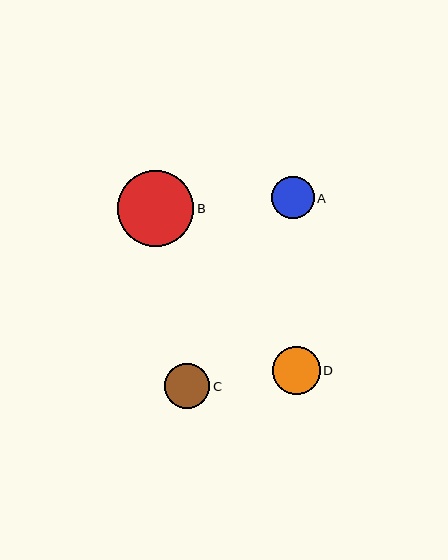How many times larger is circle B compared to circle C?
Circle B is approximately 1.7 times the size of circle C.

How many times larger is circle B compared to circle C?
Circle B is approximately 1.7 times the size of circle C.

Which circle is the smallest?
Circle A is the smallest with a size of approximately 42 pixels.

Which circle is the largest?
Circle B is the largest with a size of approximately 76 pixels.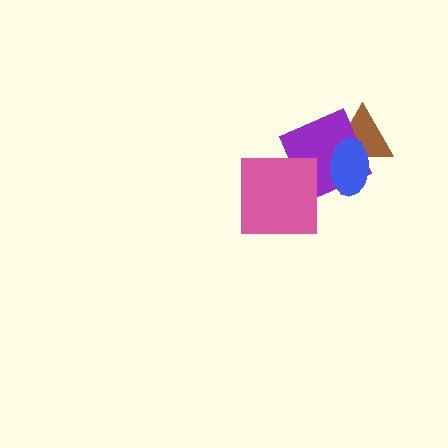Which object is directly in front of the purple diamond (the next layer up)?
The blue ellipse is directly in front of the purple diamond.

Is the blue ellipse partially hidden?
No, no other shape covers it.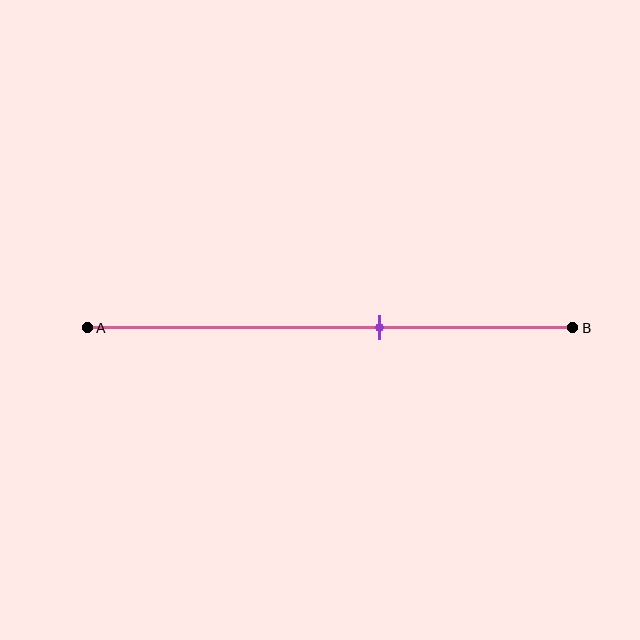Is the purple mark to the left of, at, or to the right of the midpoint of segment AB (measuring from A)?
The purple mark is to the right of the midpoint of segment AB.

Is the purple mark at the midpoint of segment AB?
No, the mark is at about 60% from A, not at the 50% midpoint.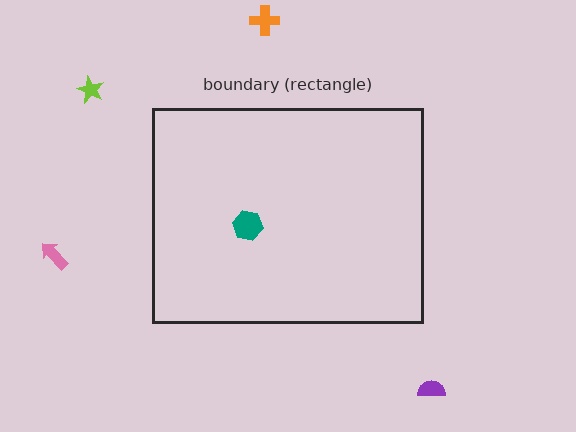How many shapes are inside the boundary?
1 inside, 4 outside.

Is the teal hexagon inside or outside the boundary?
Inside.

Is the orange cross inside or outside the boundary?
Outside.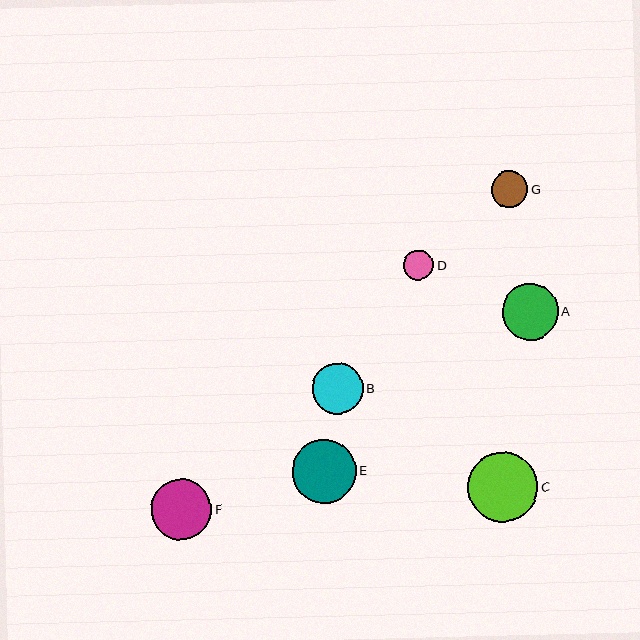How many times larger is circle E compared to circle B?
Circle E is approximately 1.3 times the size of circle B.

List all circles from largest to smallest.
From largest to smallest: C, E, F, A, B, G, D.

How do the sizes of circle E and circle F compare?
Circle E and circle F are approximately the same size.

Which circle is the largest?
Circle C is the largest with a size of approximately 70 pixels.